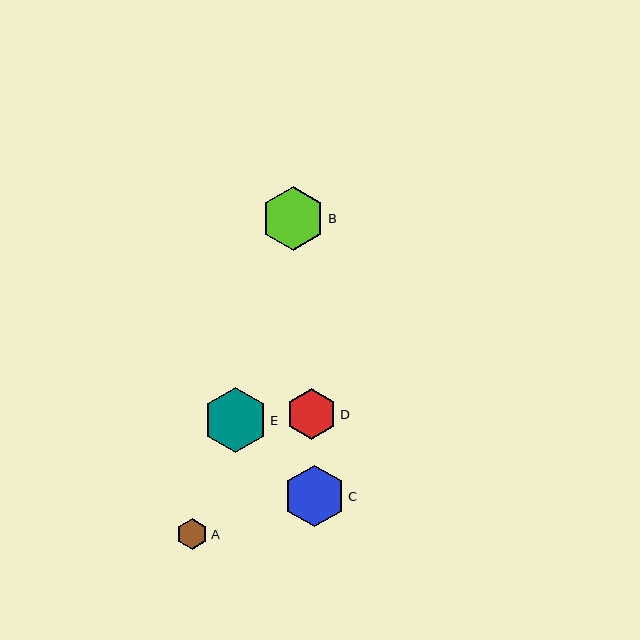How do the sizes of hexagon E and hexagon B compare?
Hexagon E and hexagon B are approximately the same size.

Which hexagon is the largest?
Hexagon E is the largest with a size of approximately 64 pixels.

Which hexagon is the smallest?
Hexagon A is the smallest with a size of approximately 31 pixels.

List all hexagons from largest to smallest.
From largest to smallest: E, B, C, D, A.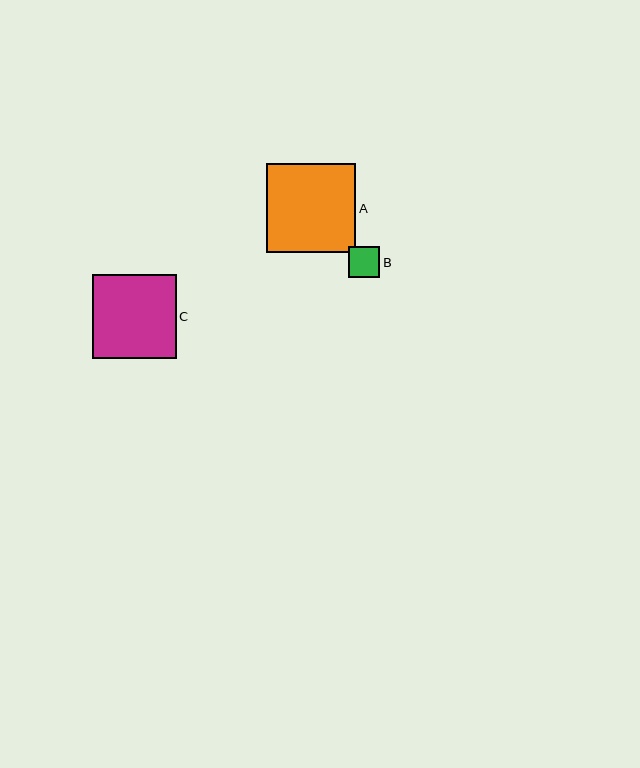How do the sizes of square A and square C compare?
Square A and square C are approximately the same size.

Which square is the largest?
Square A is the largest with a size of approximately 89 pixels.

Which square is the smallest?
Square B is the smallest with a size of approximately 31 pixels.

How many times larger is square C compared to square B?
Square C is approximately 2.7 times the size of square B.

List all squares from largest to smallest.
From largest to smallest: A, C, B.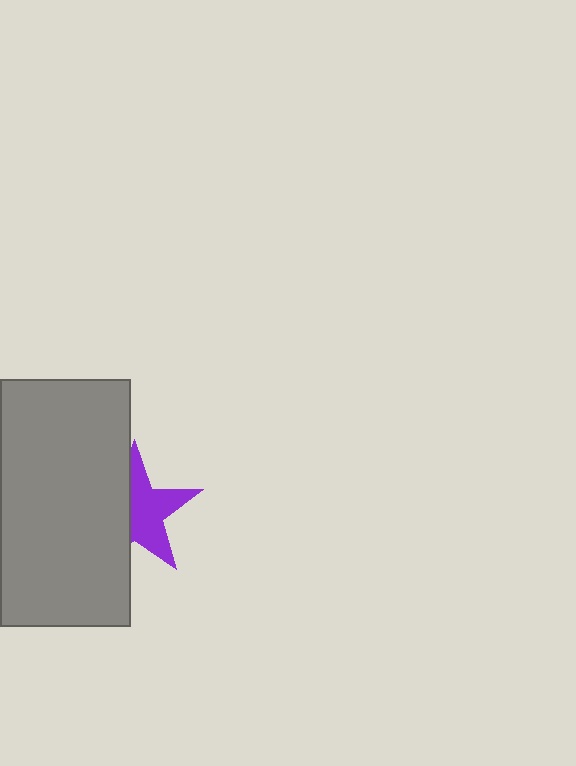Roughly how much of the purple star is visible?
About half of it is visible (roughly 55%).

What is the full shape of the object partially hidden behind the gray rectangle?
The partially hidden object is a purple star.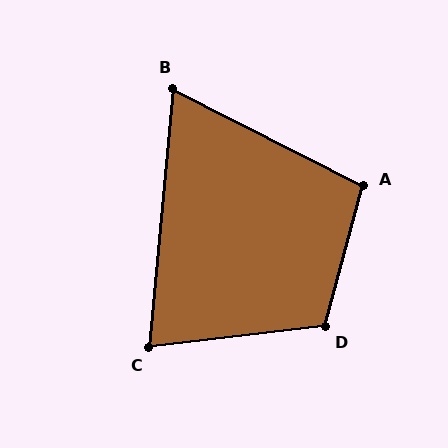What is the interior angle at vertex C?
Approximately 78 degrees (acute).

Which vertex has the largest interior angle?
D, at approximately 112 degrees.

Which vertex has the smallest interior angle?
B, at approximately 68 degrees.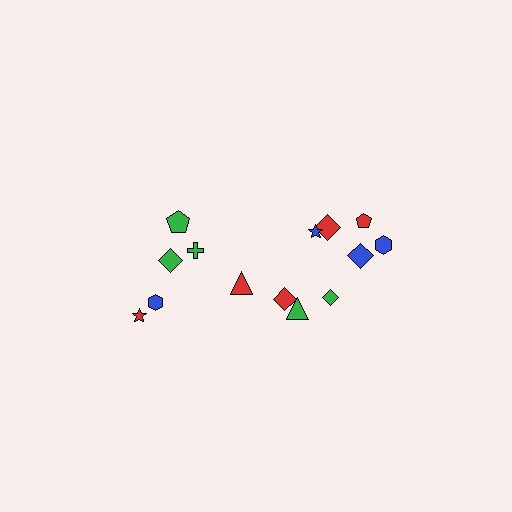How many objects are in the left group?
There are 6 objects.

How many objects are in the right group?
There are 8 objects.